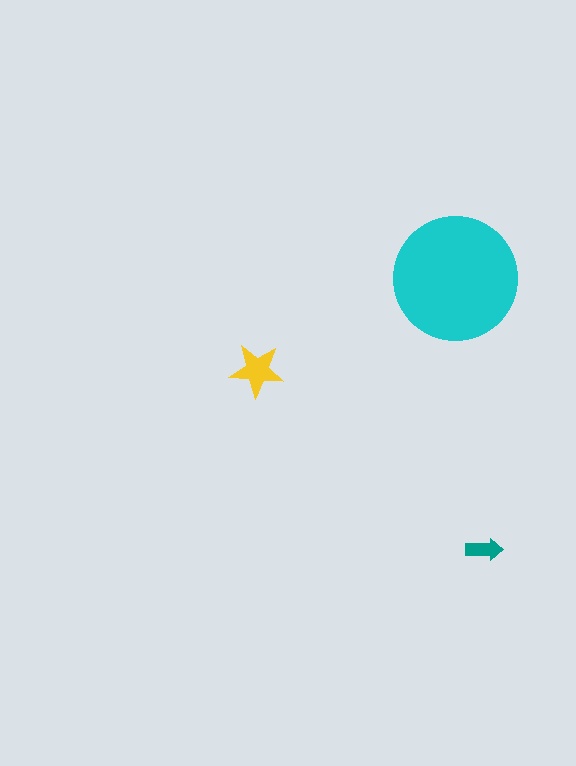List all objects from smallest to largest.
The teal arrow, the yellow star, the cyan circle.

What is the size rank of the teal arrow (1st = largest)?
3rd.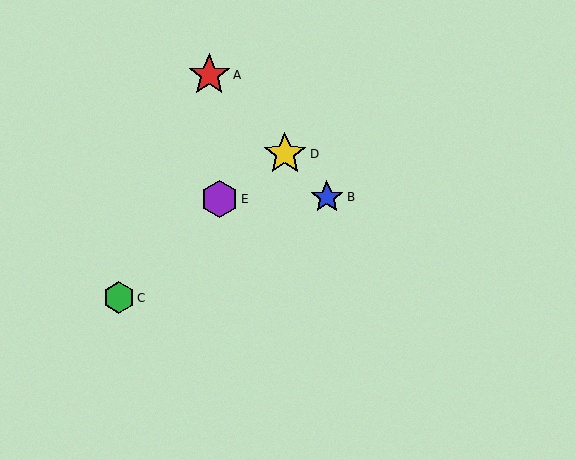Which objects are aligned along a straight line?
Objects A, B, D are aligned along a straight line.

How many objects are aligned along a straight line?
3 objects (A, B, D) are aligned along a straight line.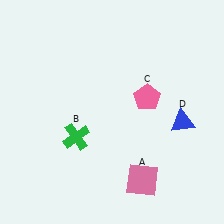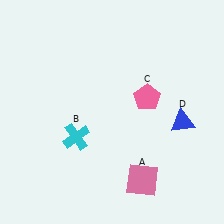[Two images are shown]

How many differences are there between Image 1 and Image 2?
There is 1 difference between the two images.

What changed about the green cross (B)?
In Image 1, B is green. In Image 2, it changed to cyan.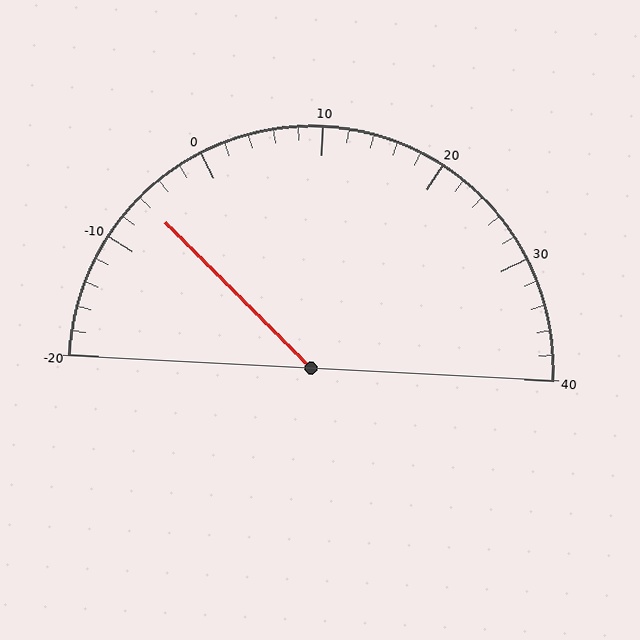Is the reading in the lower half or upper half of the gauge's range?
The reading is in the lower half of the range (-20 to 40).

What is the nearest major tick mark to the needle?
The nearest major tick mark is -10.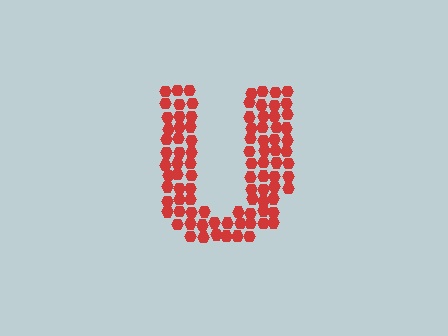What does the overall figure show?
The overall figure shows the letter U.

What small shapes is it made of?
It is made of small hexagons.